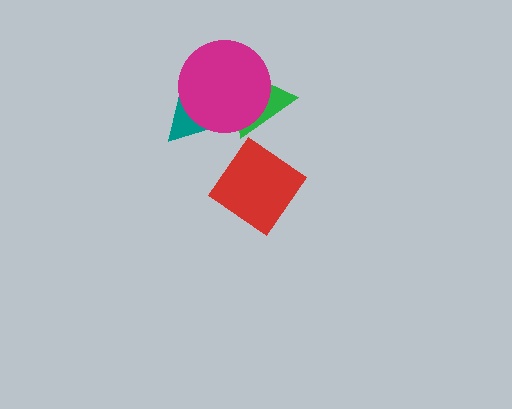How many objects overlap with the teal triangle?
2 objects overlap with the teal triangle.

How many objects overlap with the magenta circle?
2 objects overlap with the magenta circle.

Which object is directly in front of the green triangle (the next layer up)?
The teal triangle is directly in front of the green triangle.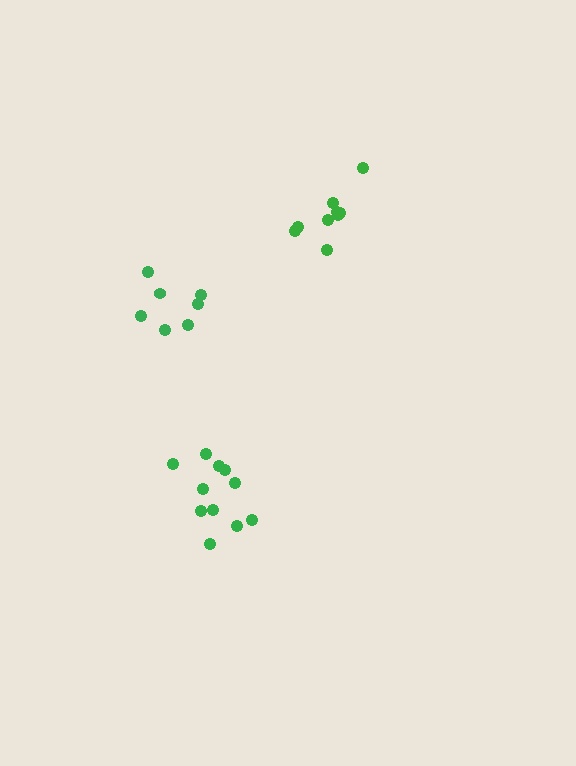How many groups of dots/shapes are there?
There are 3 groups.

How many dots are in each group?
Group 1: 7 dots, Group 2: 9 dots, Group 3: 11 dots (27 total).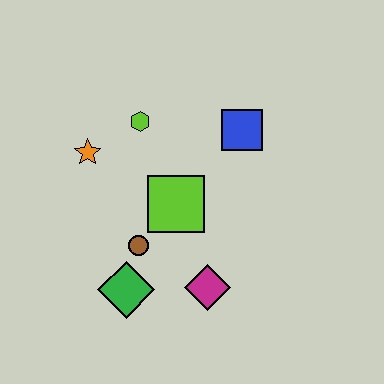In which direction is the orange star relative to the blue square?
The orange star is to the left of the blue square.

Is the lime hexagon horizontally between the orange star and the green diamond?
No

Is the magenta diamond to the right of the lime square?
Yes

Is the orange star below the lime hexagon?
Yes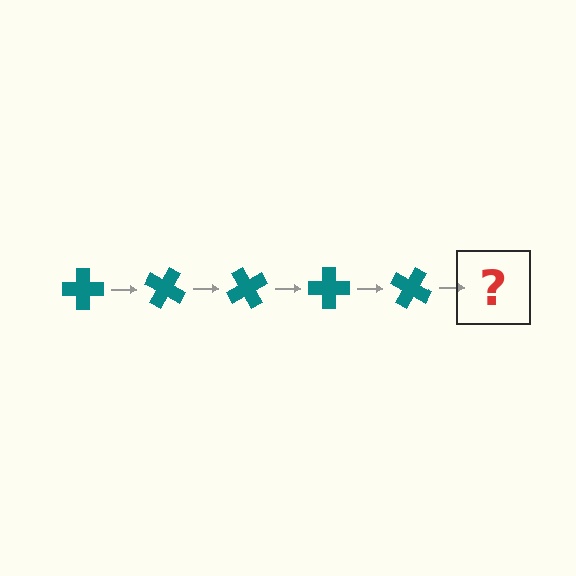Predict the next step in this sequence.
The next step is a teal cross rotated 150 degrees.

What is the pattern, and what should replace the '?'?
The pattern is that the cross rotates 30 degrees each step. The '?' should be a teal cross rotated 150 degrees.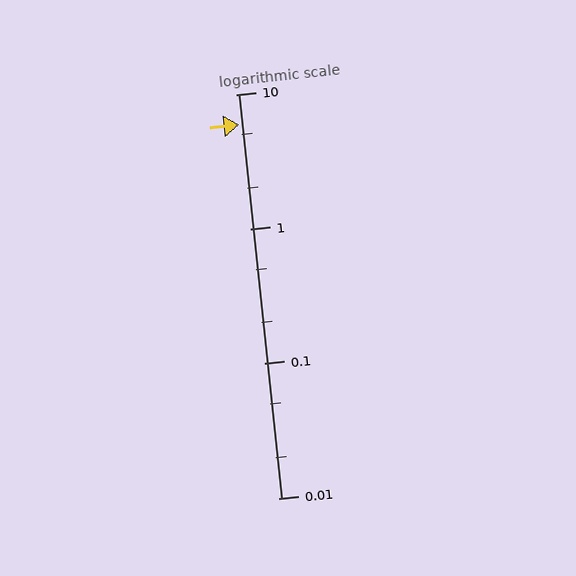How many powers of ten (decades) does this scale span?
The scale spans 3 decades, from 0.01 to 10.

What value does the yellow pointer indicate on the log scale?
The pointer indicates approximately 6.